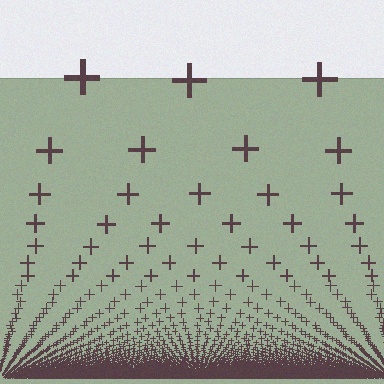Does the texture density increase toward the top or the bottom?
Density increases toward the bottom.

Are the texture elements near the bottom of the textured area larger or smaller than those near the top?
Smaller. The gradient is inverted — elements near the bottom are smaller and denser.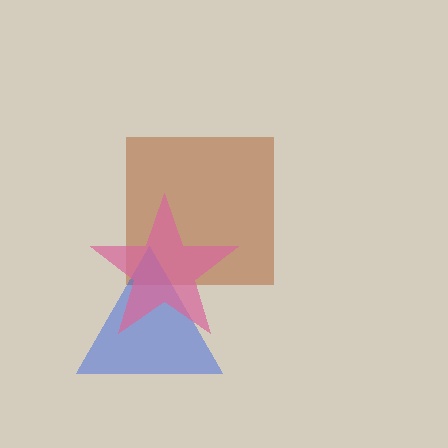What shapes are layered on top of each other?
The layered shapes are: a brown square, a blue triangle, a pink star.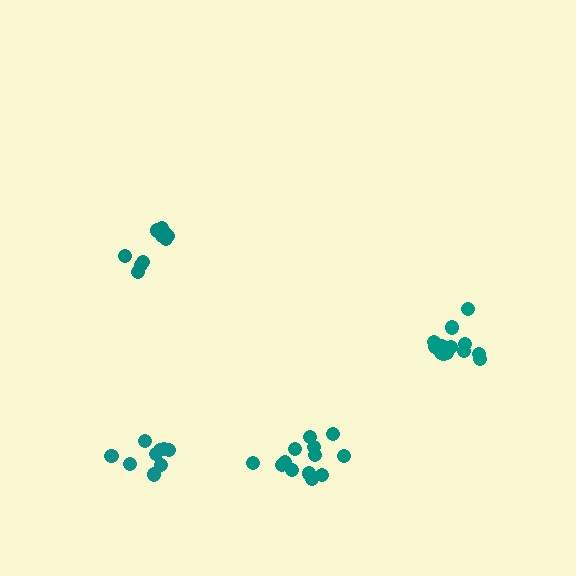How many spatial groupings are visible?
There are 4 spatial groupings.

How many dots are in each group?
Group 1: 10 dots, Group 2: 13 dots, Group 3: 13 dots, Group 4: 9 dots (45 total).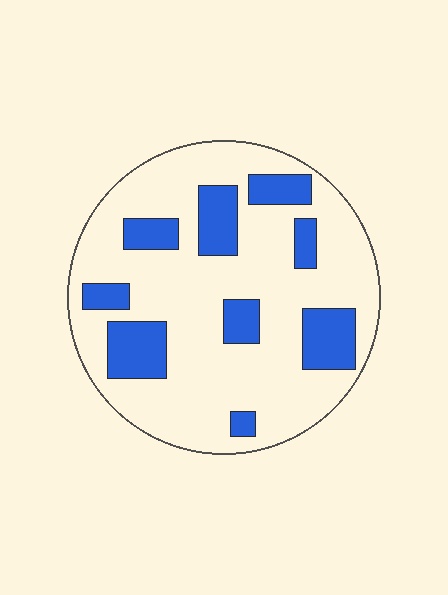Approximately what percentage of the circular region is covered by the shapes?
Approximately 25%.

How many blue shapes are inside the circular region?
9.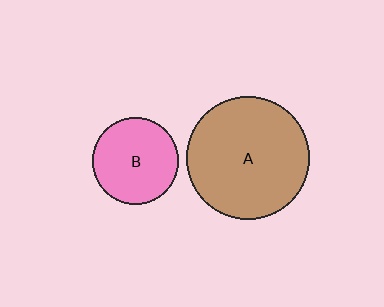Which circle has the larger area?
Circle A (brown).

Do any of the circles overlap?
No, none of the circles overlap.